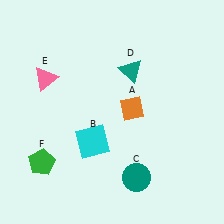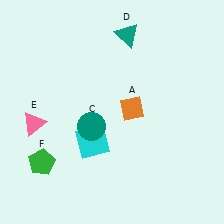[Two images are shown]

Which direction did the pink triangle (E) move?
The pink triangle (E) moved down.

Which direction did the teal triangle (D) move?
The teal triangle (D) moved up.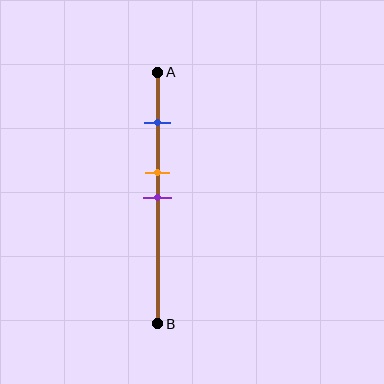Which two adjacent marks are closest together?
The orange and purple marks are the closest adjacent pair.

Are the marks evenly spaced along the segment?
No, the marks are not evenly spaced.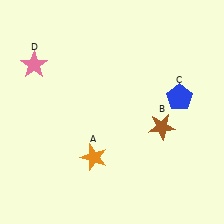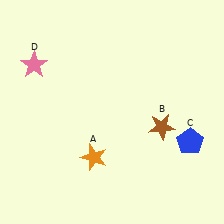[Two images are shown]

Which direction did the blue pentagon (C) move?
The blue pentagon (C) moved down.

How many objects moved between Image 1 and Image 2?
1 object moved between the two images.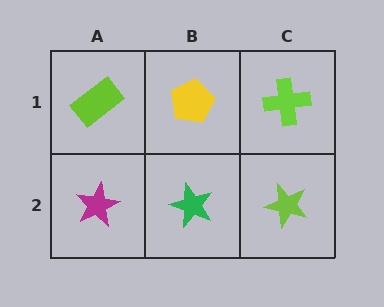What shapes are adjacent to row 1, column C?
A lime star (row 2, column C), a yellow pentagon (row 1, column B).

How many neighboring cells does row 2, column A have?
2.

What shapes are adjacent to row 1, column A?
A magenta star (row 2, column A), a yellow pentagon (row 1, column B).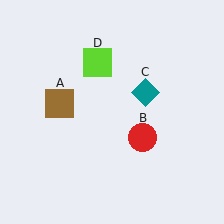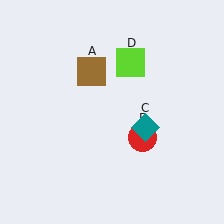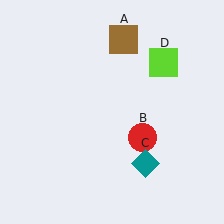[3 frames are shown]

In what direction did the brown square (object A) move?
The brown square (object A) moved up and to the right.